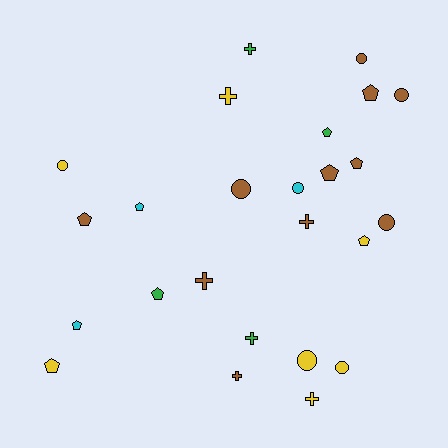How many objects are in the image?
There are 25 objects.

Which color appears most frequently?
Brown, with 11 objects.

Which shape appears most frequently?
Pentagon, with 10 objects.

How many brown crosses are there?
There are 3 brown crosses.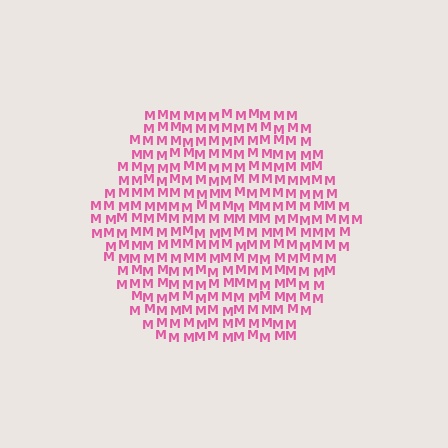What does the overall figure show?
The overall figure shows a hexagon.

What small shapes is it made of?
It is made of small letter M's.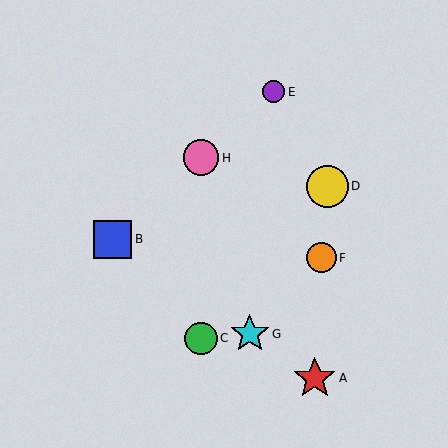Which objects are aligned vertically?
Objects C, H are aligned vertically.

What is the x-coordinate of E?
Object E is at x≈274.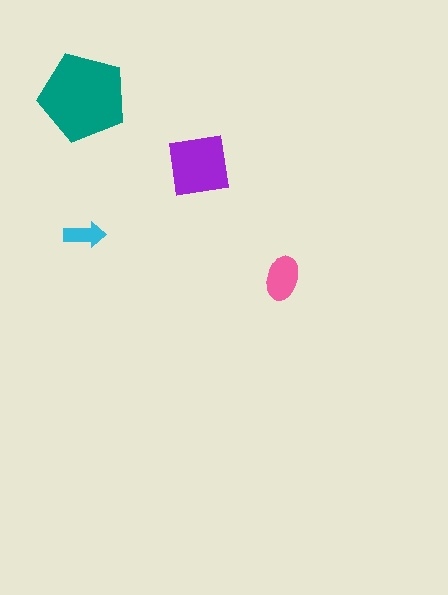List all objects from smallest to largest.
The cyan arrow, the pink ellipse, the purple square, the teal pentagon.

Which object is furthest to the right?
The pink ellipse is rightmost.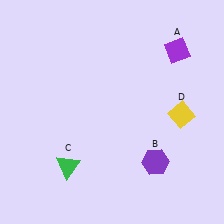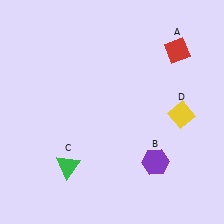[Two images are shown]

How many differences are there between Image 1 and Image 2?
There is 1 difference between the two images.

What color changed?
The diamond (A) changed from purple in Image 1 to red in Image 2.